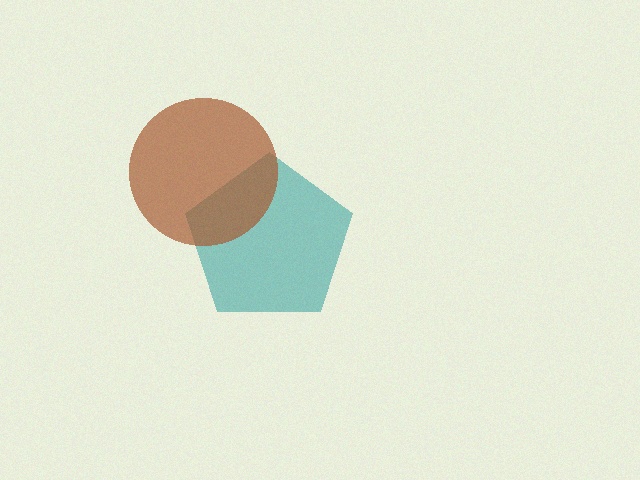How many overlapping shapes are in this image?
There are 2 overlapping shapes in the image.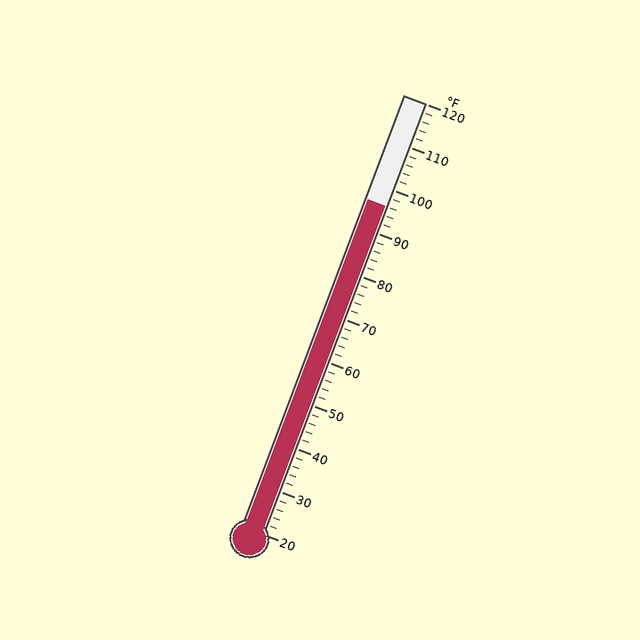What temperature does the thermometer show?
The thermometer shows approximately 96°F.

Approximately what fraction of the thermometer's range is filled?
The thermometer is filled to approximately 75% of its range.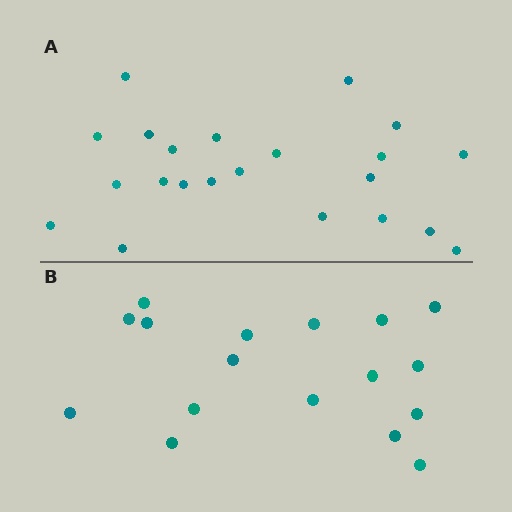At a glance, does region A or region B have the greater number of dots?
Region A (the top region) has more dots.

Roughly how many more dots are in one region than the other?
Region A has about 5 more dots than region B.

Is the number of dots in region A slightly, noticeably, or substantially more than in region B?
Region A has noticeably more, but not dramatically so. The ratio is roughly 1.3 to 1.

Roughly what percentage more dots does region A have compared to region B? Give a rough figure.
About 30% more.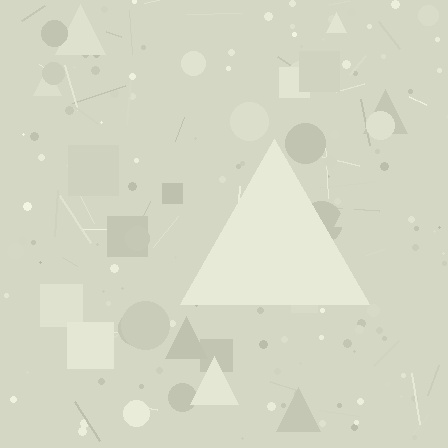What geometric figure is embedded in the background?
A triangle is embedded in the background.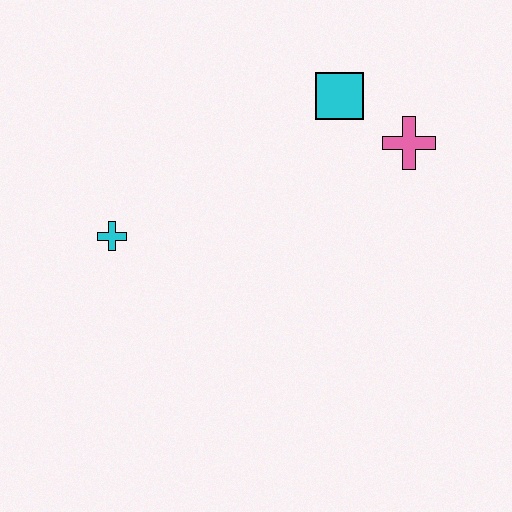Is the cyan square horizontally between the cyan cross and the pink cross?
Yes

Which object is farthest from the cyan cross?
The pink cross is farthest from the cyan cross.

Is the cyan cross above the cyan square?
No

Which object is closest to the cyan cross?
The cyan square is closest to the cyan cross.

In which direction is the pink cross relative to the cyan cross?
The pink cross is to the right of the cyan cross.